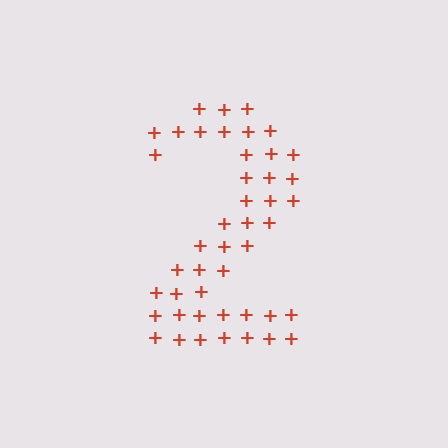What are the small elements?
The small elements are plus signs.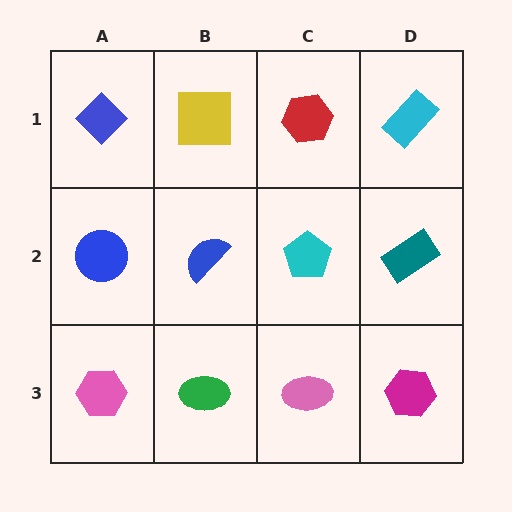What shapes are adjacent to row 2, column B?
A yellow square (row 1, column B), a green ellipse (row 3, column B), a blue circle (row 2, column A), a cyan pentagon (row 2, column C).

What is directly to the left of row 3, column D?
A pink ellipse.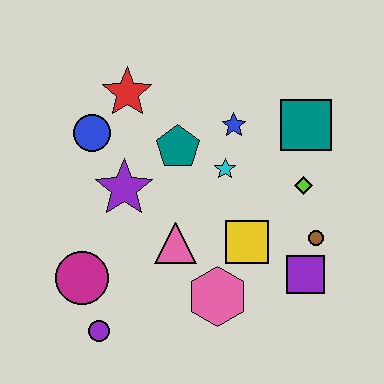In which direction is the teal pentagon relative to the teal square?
The teal pentagon is to the left of the teal square.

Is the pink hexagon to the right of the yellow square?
No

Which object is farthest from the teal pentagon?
The purple circle is farthest from the teal pentagon.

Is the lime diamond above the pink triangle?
Yes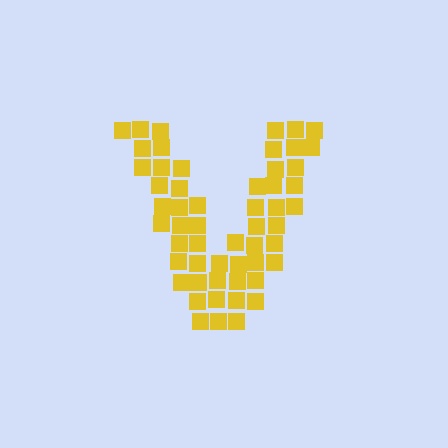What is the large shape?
The large shape is the letter V.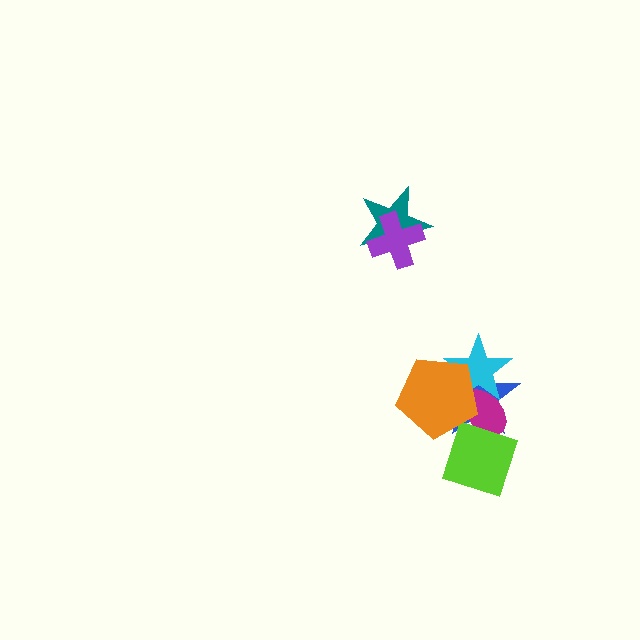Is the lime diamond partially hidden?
Yes, it is partially covered by another shape.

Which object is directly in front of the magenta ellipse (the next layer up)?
The lime diamond is directly in front of the magenta ellipse.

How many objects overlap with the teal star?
1 object overlaps with the teal star.